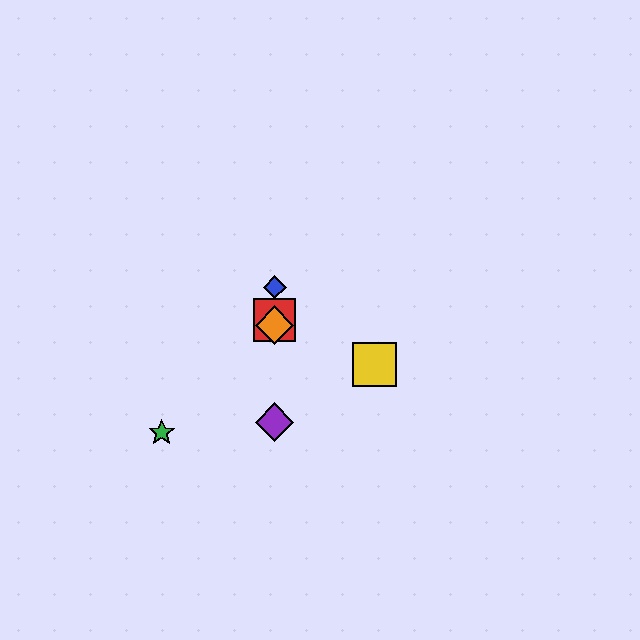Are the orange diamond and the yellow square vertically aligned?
No, the orange diamond is at x≈275 and the yellow square is at x≈375.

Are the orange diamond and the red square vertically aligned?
Yes, both are at x≈275.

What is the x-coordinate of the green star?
The green star is at x≈162.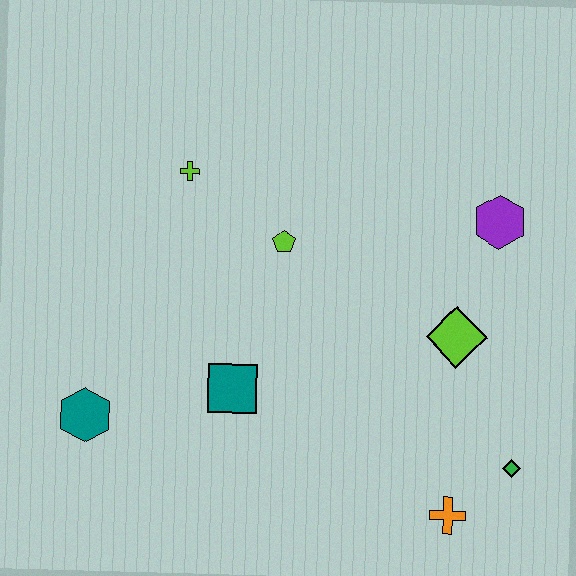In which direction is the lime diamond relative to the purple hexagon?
The lime diamond is below the purple hexagon.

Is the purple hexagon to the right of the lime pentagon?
Yes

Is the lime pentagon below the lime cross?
Yes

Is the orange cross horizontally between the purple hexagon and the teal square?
Yes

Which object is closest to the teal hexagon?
The teal square is closest to the teal hexagon.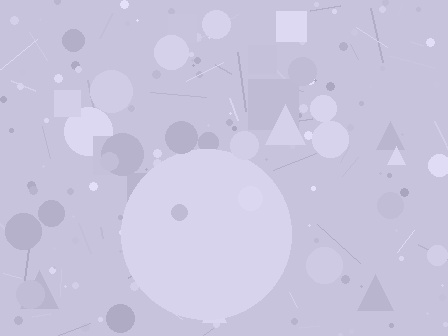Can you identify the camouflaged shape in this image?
The camouflaged shape is a circle.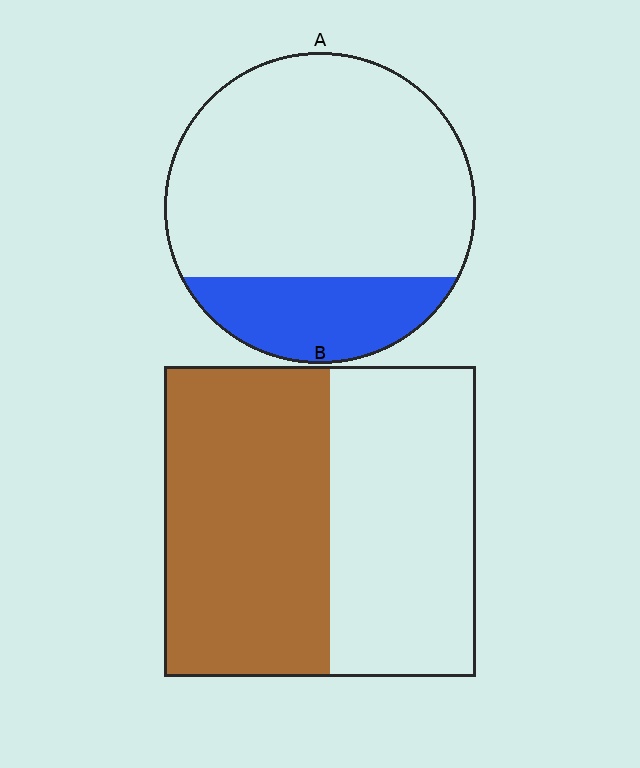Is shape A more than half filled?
No.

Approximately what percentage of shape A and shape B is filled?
A is approximately 25% and B is approximately 55%.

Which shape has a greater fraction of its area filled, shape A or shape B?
Shape B.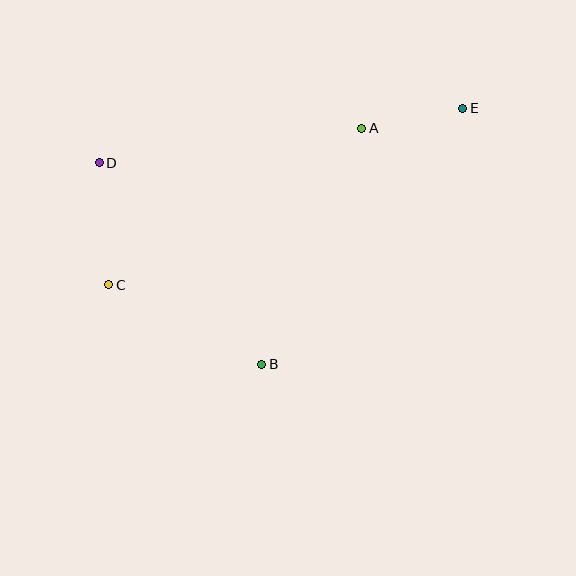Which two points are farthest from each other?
Points C and E are farthest from each other.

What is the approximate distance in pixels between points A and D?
The distance between A and D is approximately 265 pixels.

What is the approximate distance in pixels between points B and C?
The distance between B and C is approximately 173 pixels.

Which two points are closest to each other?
Points A and E are closest to each other.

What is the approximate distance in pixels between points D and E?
The distance between D and E is approximately 367 pixels.